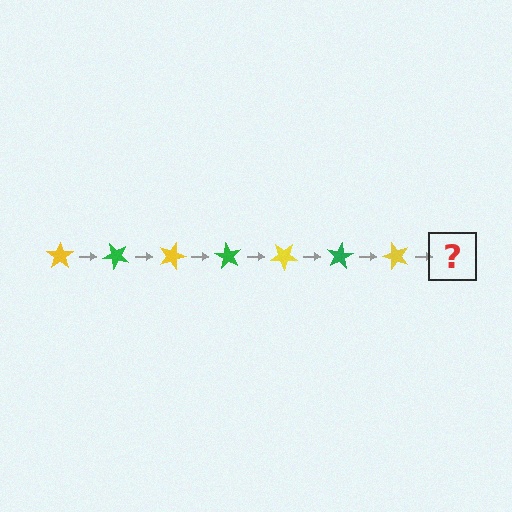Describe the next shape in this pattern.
It should be a green star, rotated 315 degrees from the start.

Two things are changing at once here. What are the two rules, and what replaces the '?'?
The two rules are that it rotates 45 degrees each step and the color cycles through yellow and green. The '?' should be a green star, rotated 315 degrees from the start.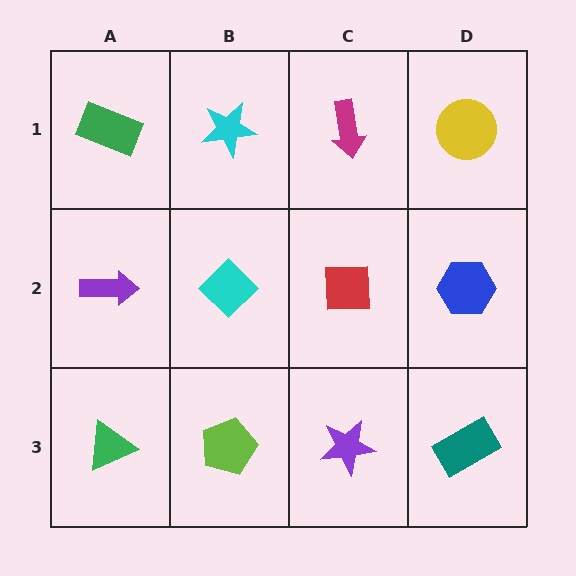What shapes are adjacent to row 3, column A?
A purple arrow (row 2, column A), a lime pentagon (row 3, column B).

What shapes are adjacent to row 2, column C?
A magenta arrow (row 1, column C), a purple star (row 3, column C), a cyan diamond (row 2, column B), a blue hexagon (row 2, column D).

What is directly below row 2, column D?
A teal rectangle.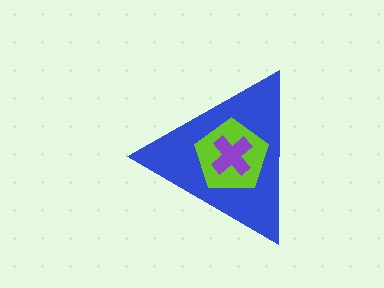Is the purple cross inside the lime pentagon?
Yes.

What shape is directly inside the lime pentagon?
The purple cross.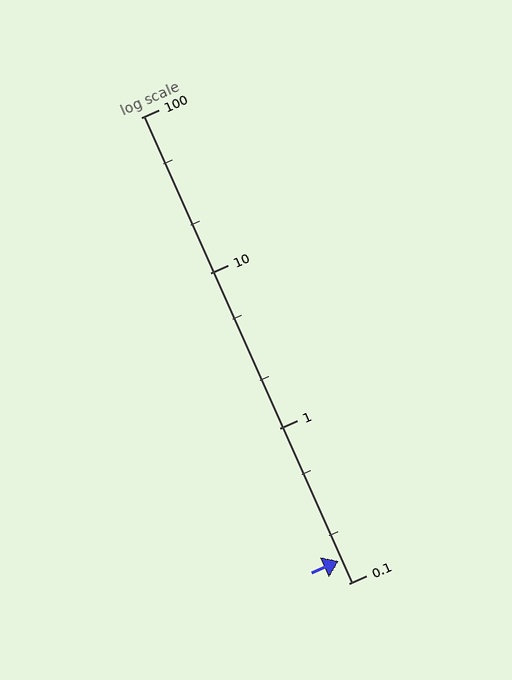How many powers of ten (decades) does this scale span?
The scale spans 3 decades, from 0.1 to 100.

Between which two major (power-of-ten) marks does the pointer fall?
The pointer is between 0.1 and 1.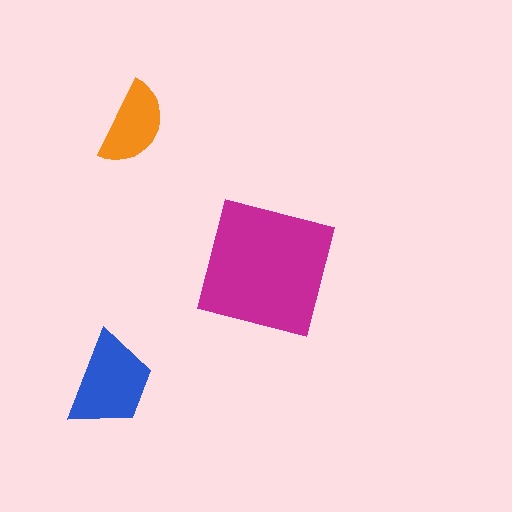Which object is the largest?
The magenta square.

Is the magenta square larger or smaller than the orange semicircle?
Larger.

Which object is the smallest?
The orange semicircle.